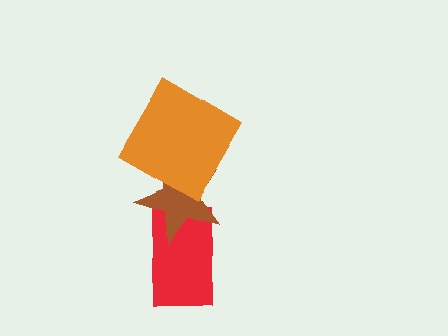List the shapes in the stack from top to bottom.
From top to bottom: the orange diamond, the brown star, the red rectangle.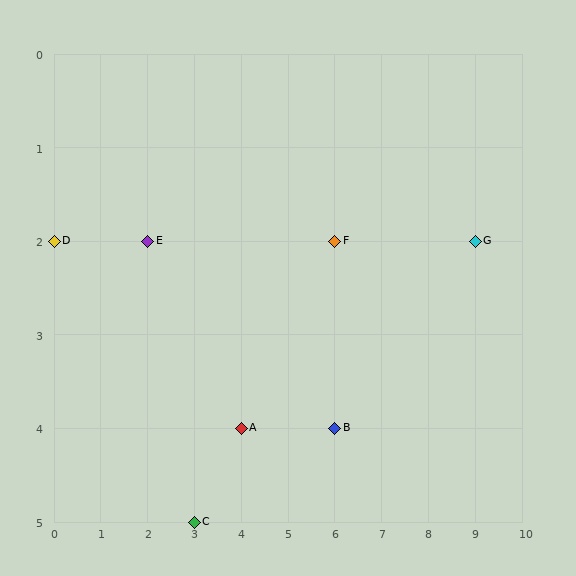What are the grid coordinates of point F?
Point F is at grid coordinates (6, 2).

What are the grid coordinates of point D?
Point D is at grid coordinates (0, 2).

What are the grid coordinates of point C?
Point C is at grid coordinates (3, 5).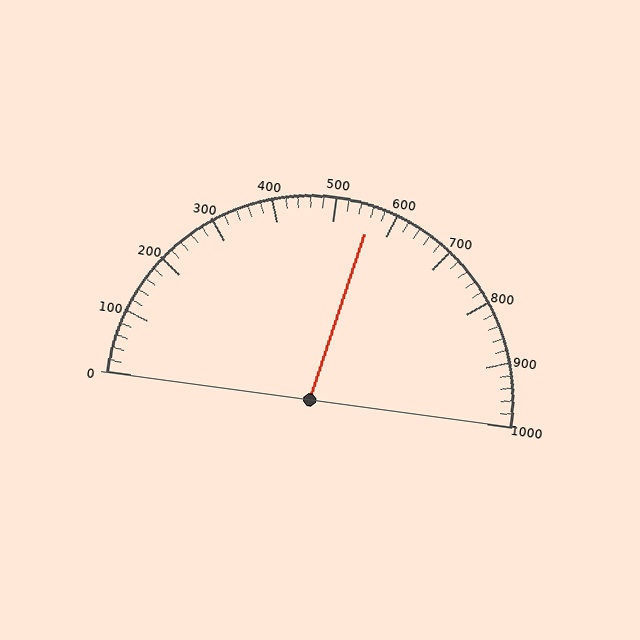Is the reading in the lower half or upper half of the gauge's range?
The reading is in the upper half of the range (0 to 1000).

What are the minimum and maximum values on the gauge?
The gauge ranges from 0 to 1000.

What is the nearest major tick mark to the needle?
The nearest major tick mark is 600.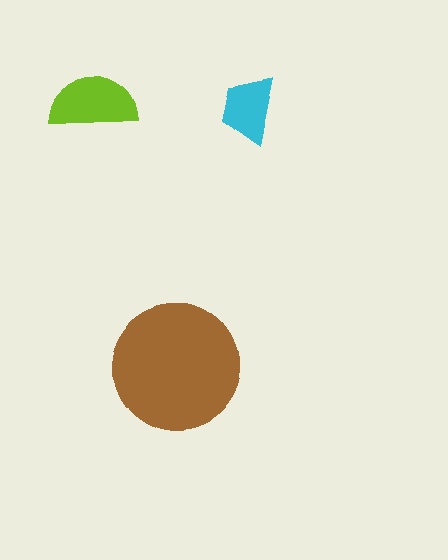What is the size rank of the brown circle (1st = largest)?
1st.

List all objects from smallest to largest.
The cyan trapezoid, the lime semicircle, the brown circle.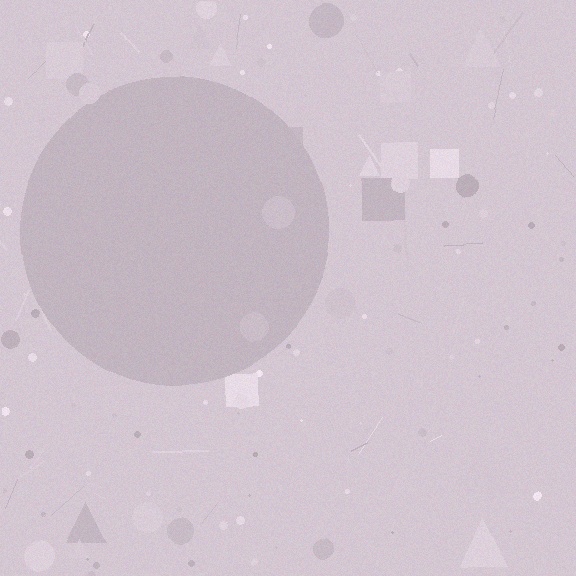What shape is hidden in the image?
A circle is hidden in the image.